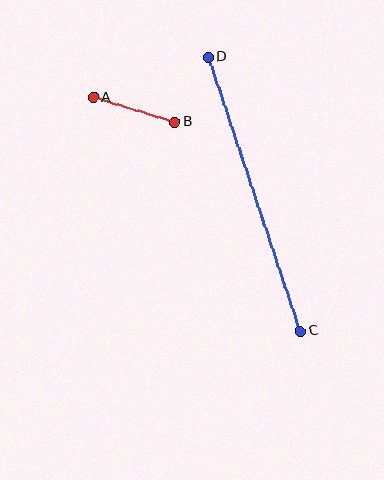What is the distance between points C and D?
The distance is approximately 289 pixels.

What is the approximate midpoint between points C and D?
The midpoint is at approximately (254, 194) pixels.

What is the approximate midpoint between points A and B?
The midpoint is at approximately (134, 110) pixels.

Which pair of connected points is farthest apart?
Points C and D are farthest apart.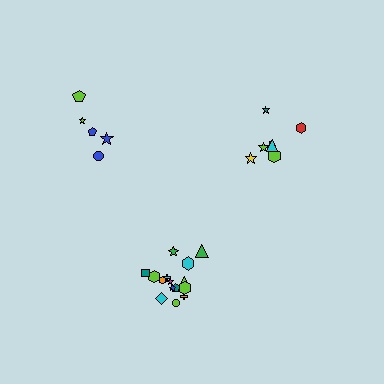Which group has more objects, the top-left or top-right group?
The top-right group.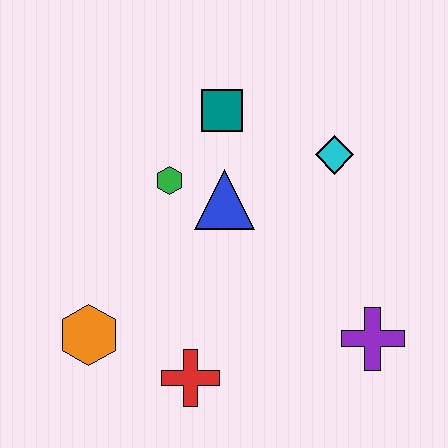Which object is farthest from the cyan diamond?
The orange hexagon is farthest from the cyan diamond.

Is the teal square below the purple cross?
No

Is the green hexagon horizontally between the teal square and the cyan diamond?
No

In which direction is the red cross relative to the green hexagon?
The red cross is below the green hexagon.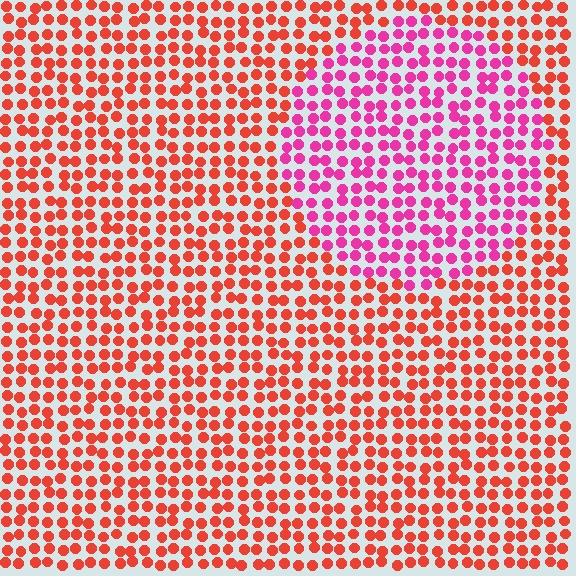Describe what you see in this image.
The image is filled with small red elements in a uniform arrangement. A circle-shaped region is visible where the elements are tinted to a slightly different hue, forming a subtle color boundary.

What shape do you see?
I see a circle.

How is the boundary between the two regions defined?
The boundary is defined purely by a slight shift in hue (about 42 degrees). Spacing, size, and orientation are identical on both sides.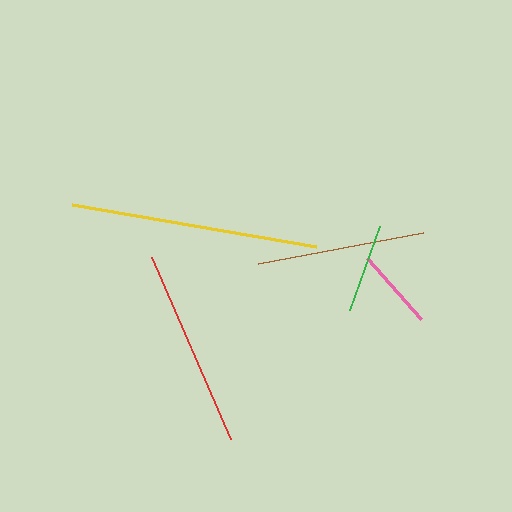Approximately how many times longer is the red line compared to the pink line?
The red line is approximately 2.4 times the length of the pink line.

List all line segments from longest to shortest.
From longest to shortest: yellow, red, brown, green, pink.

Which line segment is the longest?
The yellow line is the longest at approximately 247 pixels.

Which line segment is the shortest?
The pink line is the shortest at approximately 81 pixels.